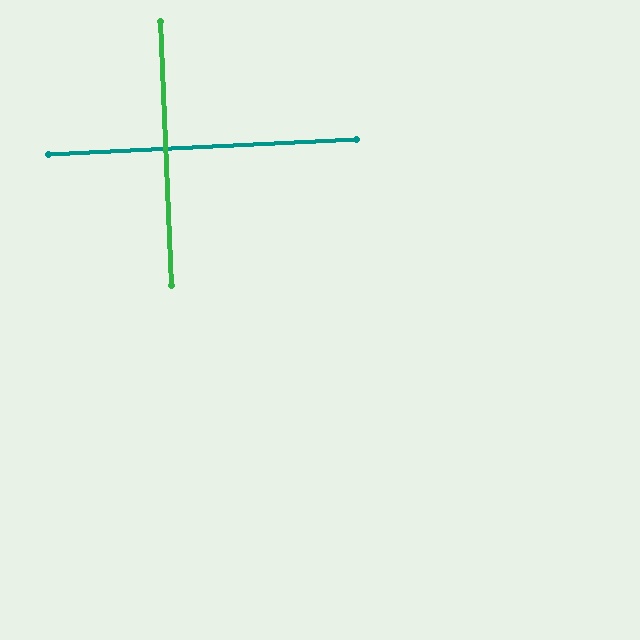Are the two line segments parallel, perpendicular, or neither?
Perpendicular — they meet at approximately 90°.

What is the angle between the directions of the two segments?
Approximately 90 degrees.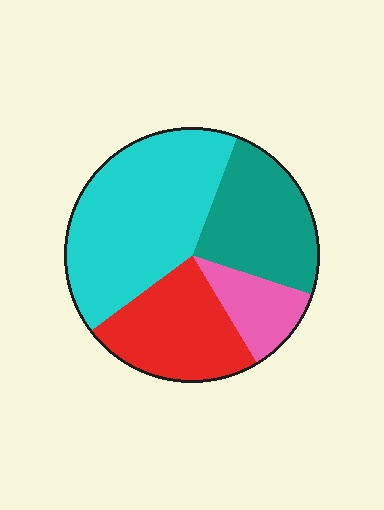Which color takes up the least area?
Pink, at roughly 10%.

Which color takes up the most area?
Cyan, at roughly 40%.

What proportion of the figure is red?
Red takes up about one quarter (1/4) of the figure.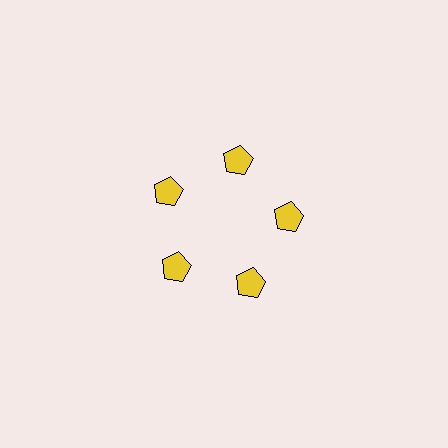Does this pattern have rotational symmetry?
Yes, this pattern has 5-fold rotational symmetry. It looks the same after rotating 72 degrees around the center.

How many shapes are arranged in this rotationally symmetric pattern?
There are 5 shapes, arranged in 5 groups of 1.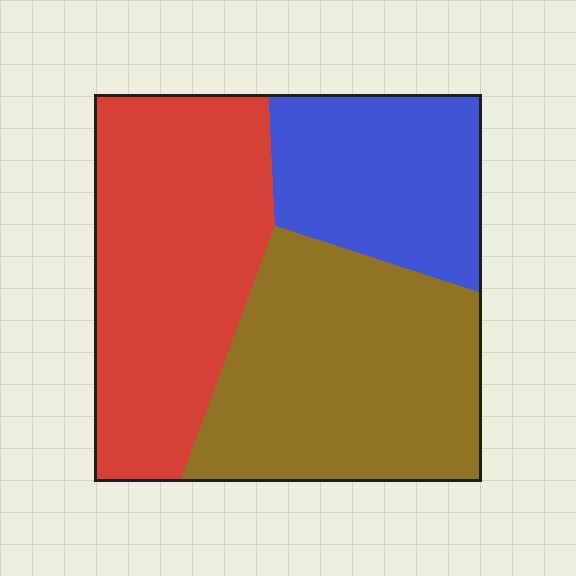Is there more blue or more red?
Red.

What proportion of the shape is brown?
Brown covers about 40% of the shape.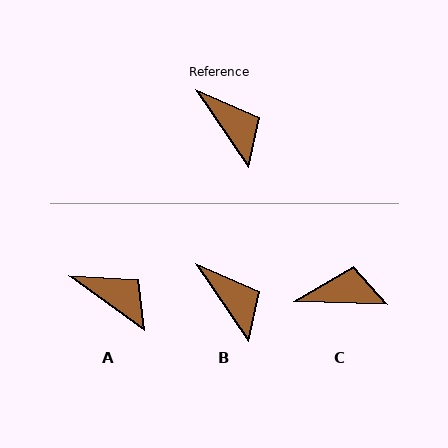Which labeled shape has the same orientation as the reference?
B.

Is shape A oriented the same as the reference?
No, it is off by about 20 degrees.